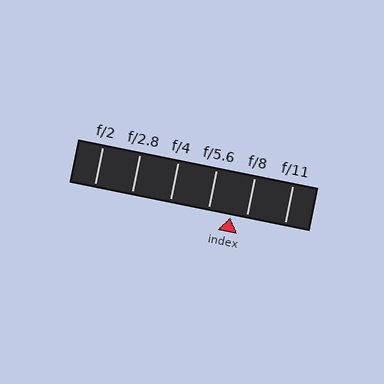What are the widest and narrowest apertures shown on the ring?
The widest aperture shown is f/2 and the narrowest is f/11.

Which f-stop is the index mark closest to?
The index mark is closest to f/8.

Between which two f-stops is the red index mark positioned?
The index mark is between f/5.6 and f/8.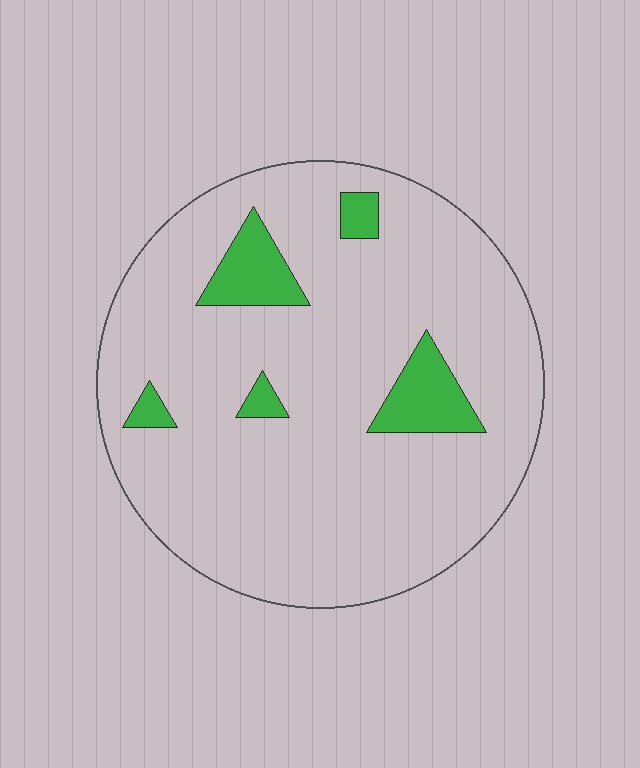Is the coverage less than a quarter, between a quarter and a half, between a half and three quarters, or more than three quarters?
Less than a quarter.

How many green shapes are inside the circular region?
5.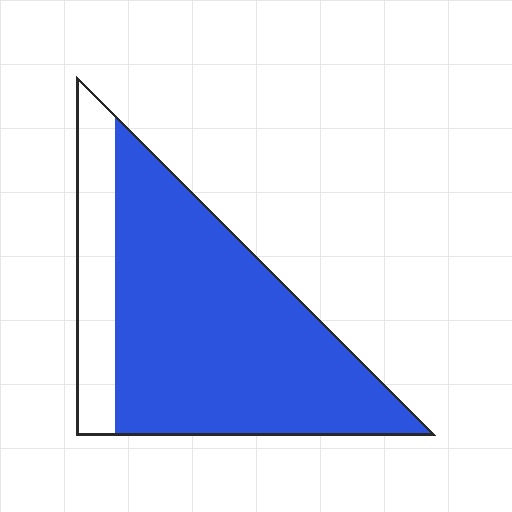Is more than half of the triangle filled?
Yes.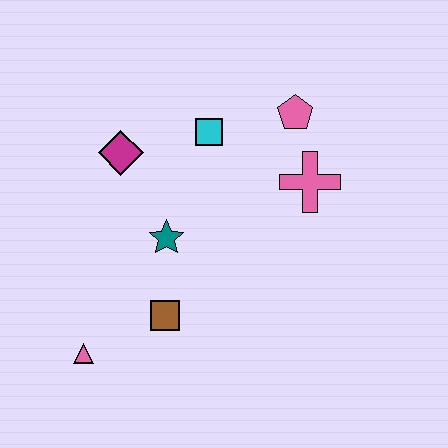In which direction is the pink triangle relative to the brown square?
The pink triangle is to the left of the brown square.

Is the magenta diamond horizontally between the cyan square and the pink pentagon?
No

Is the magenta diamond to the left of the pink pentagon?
Yes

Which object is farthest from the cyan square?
The pink triangle is farthest from the cyan square.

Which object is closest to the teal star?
The brown square is closest to the teal star.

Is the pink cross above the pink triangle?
Yes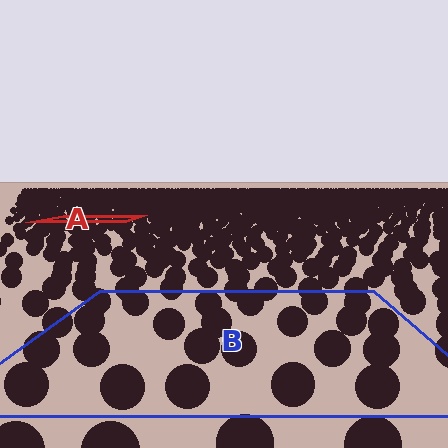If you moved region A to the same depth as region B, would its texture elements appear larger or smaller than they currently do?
They would appear larger. At a closer depth, the same texture elements are projected at a bigger on-screen size.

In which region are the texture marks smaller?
The texture marks are smaller in region A, because it is farther away.